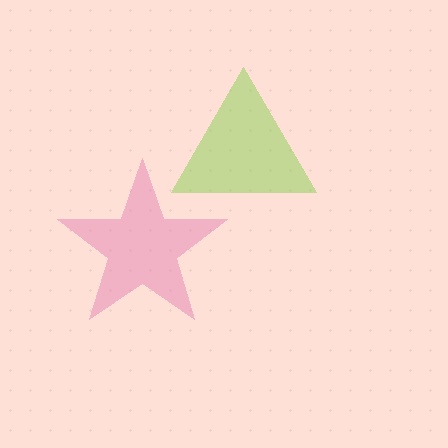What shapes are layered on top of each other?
The layered shapes are: a lime triangle, a pink star.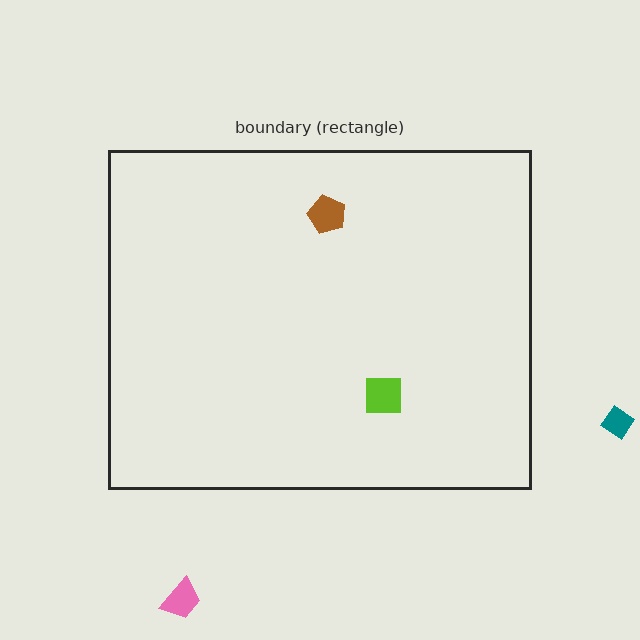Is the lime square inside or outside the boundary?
Inside.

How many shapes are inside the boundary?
2 inside, 2 outside.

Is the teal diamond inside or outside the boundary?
Outside.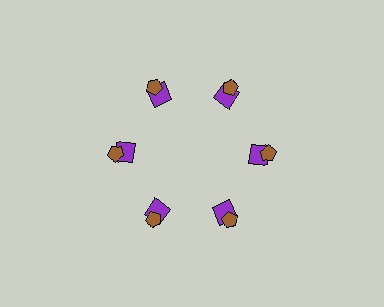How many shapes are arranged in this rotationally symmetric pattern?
There are 12 shapes, arranged in 6 groups of 2.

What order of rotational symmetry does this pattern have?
This pattern has 6-fold rotational symmetry.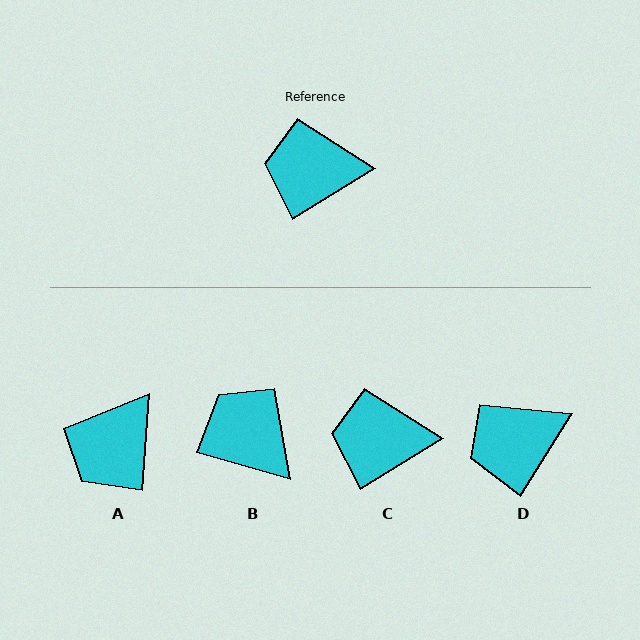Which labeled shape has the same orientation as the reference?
C.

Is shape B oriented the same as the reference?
No, it is off by about 48 degrees.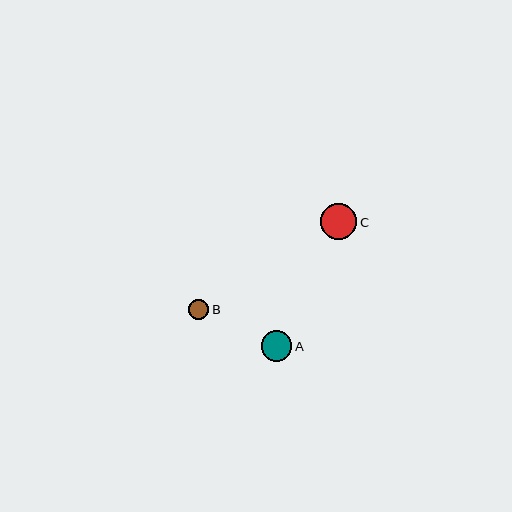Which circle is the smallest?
Circle B is the smallest with a size of approximately 20 pixels.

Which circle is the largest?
Circle C is the largest with a size of approximately 36 pixels.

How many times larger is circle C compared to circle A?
Circle C is approximately 1.2 times the size of circle A.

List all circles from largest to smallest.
From largest to smallest: C, A, B.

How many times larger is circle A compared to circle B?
Circle A is approximately 1.5 times the size of circle B.